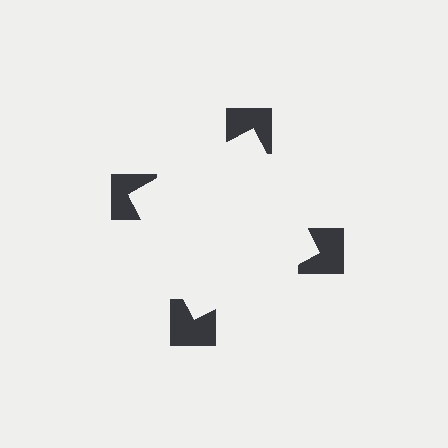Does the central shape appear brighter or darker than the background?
It typically appears slightly brighter than the background, even though no actual brightness change is drawn.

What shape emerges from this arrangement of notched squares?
An illusory square — its edges are inferred from the aligned wedge cuts in the notched squares, not physically drawn.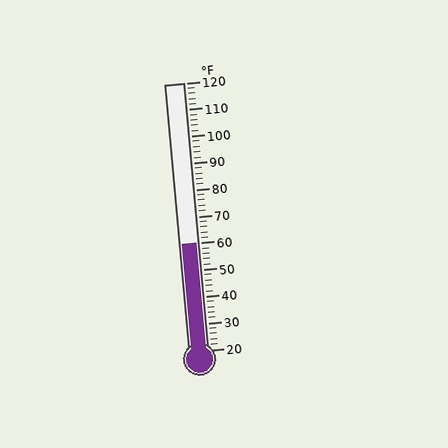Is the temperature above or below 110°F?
The temperature is below 110°F.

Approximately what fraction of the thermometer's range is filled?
The thermometer is filled to approximately 40% of its range.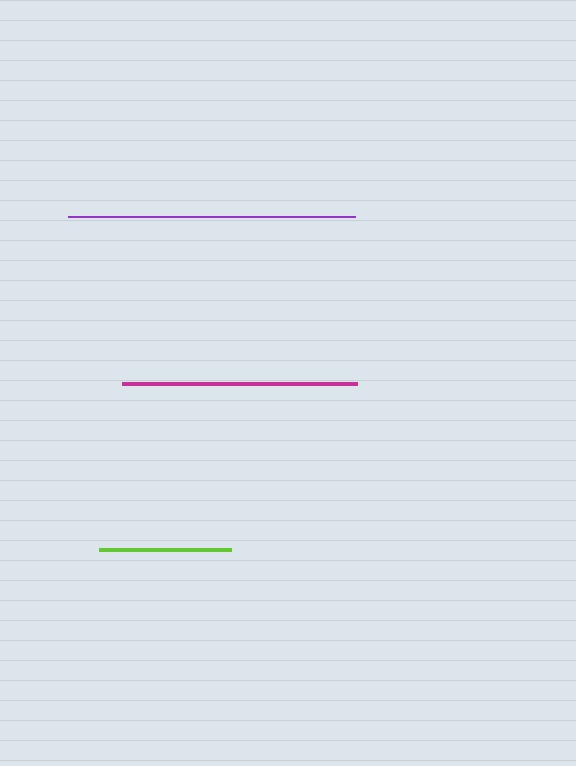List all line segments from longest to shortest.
From longest to shortest: purple, magenta, lime.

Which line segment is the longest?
The purple line is the longest at approximately 288 pixels.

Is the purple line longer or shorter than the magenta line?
The purple line is longer than the magenta line.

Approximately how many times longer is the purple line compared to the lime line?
The purple line is approximately 2.2 times the length of the lime line.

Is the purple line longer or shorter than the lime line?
The purple line is longer than the lime line.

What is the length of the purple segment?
The purple segment is approximately 288 pixels long.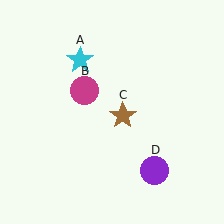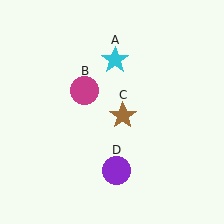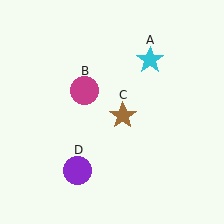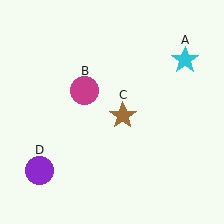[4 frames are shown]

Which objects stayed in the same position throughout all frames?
Magenta circle (object B) and brown star (object C) remained stationary.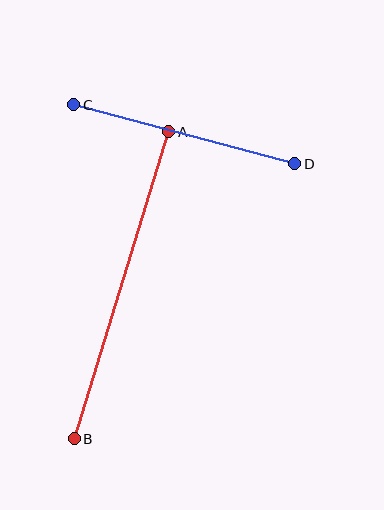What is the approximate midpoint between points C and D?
The midpoint is at approximately (184, 134) pixels.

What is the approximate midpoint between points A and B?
The midpoint is at approximately (122, 285) pixels.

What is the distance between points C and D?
The distance is approximately 228 pixels.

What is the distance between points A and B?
The distance is approximately 322 pixels.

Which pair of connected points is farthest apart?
Points A and B are farthest apart.